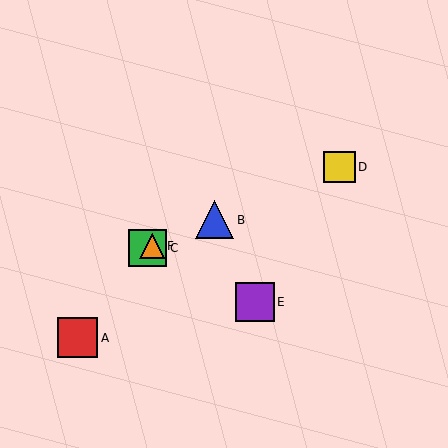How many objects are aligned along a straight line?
4 objects (B, C, D, F) are aligned along a straight line.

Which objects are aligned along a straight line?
Objects B, C, D, F are aligned along a straight line.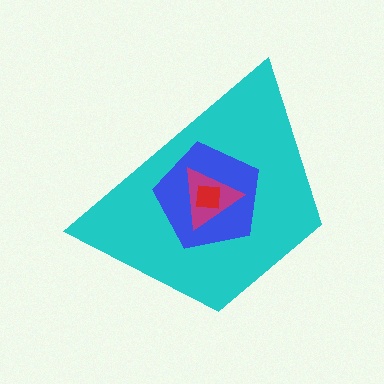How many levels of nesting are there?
4.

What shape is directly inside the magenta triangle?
The red square.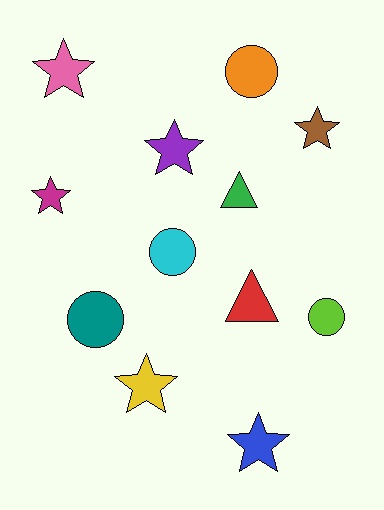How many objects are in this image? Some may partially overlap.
There are 12 objects.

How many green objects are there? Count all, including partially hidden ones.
There is 1 green object.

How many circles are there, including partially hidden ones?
There are 4 circles.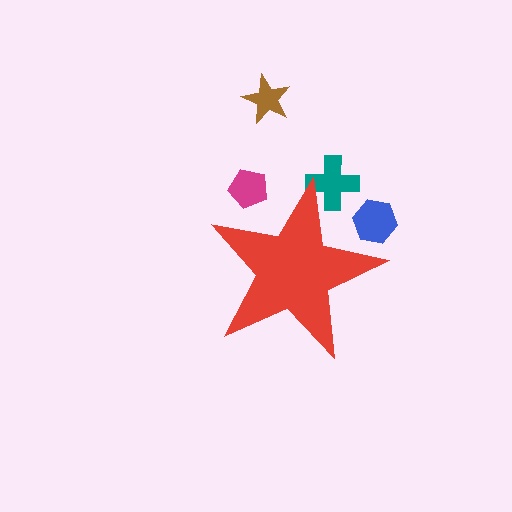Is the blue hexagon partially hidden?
Yes, the blue hexagon is partially hidden behind the red star.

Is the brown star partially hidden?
No, the brown star is fully visible.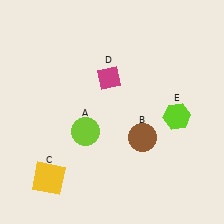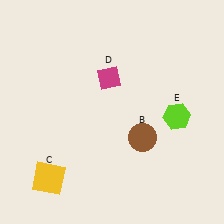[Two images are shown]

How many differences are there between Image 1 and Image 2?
There is 1 difference between the two images.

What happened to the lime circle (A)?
The lime circle (A) was removed in Image 2. It was in the bottom-left area of Image 1.